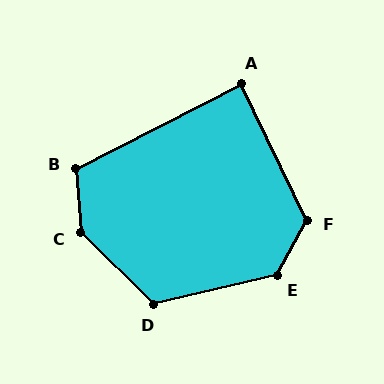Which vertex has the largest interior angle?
C, at approximately 139 degrees.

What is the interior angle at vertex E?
Approximately 132 degrees (obtuse).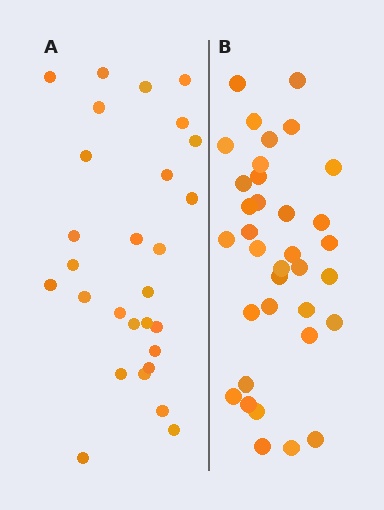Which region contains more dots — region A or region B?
Region B (the right region) has more dots.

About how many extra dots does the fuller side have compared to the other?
Region B has roughly 8 or so more dots than region A.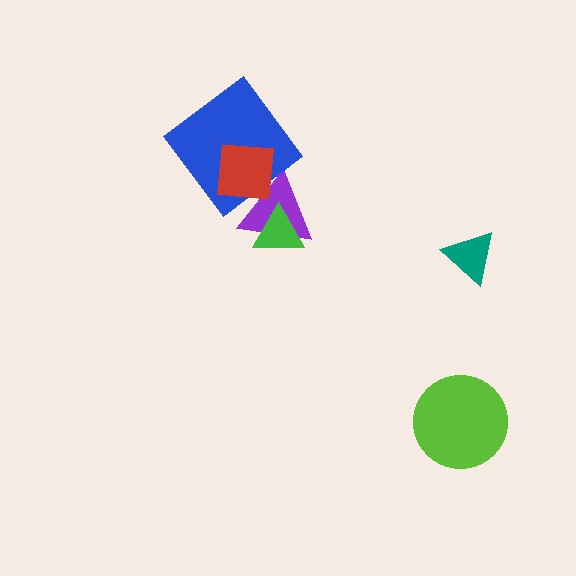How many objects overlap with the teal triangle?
0 objects overlap with the teal triangle.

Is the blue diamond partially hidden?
Yes, it is partially covered by another shape.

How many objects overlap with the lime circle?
0 objects overlap with the lime circle.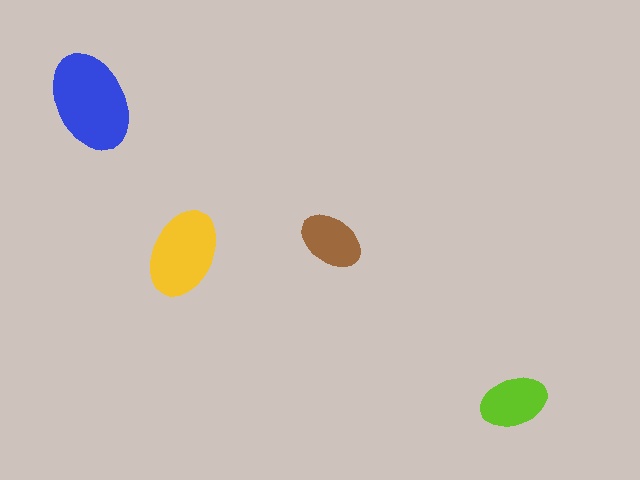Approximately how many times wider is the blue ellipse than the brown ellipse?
About 1.5 times wider.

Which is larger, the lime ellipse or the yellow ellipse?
The yellow one.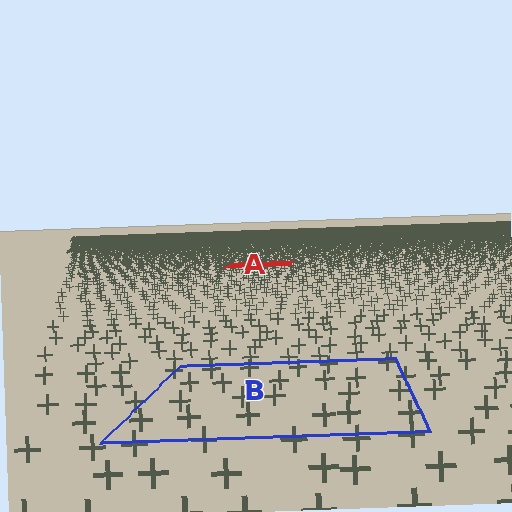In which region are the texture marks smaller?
The texture marks are smaller in region A, because it is farther away.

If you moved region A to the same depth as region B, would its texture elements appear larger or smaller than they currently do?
They would appear larger. At a closer depth, the same texture elements are projected at a bigger on-screen size.